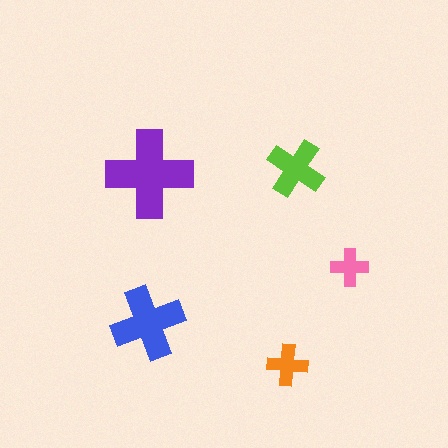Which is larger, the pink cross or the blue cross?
The blue one.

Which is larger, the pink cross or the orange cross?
The orange one.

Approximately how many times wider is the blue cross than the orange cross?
About 2 times wider.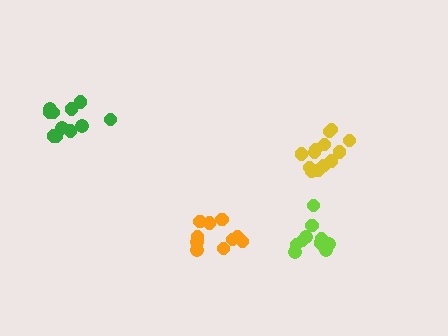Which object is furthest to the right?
The yellow cluster is rightmost.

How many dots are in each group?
Group 1: 10 dots, Group 2: 10 dots, Group 3: 13 dots, Group 4: 11 dots (44 total).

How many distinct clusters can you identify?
There are 4 distinct clusters.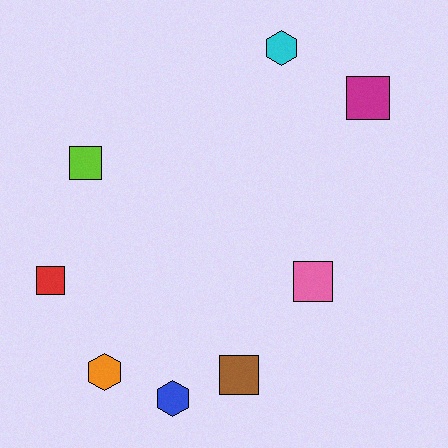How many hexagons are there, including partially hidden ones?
There are 3 hexagons.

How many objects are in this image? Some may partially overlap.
There are 8 objects.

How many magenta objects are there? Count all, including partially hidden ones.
There is 1 magenta object.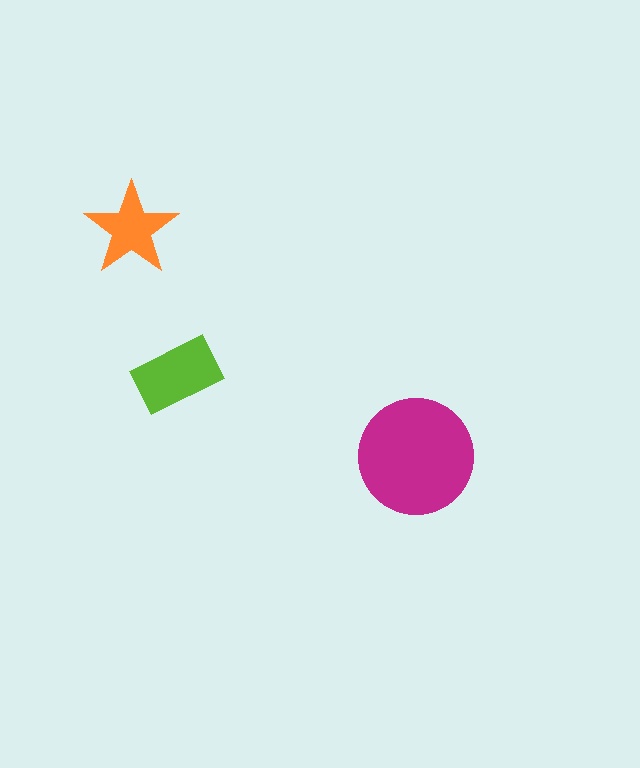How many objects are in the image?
There are 3 objects in the image.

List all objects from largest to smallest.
The magenta circle, the lime rectangle, the orange star.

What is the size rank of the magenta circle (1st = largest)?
1st.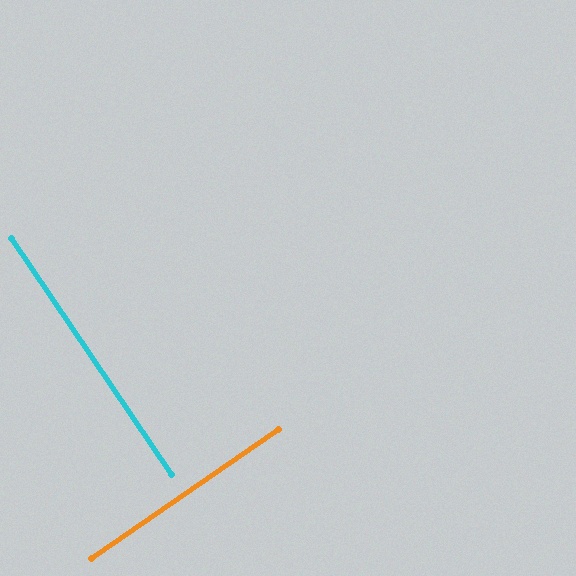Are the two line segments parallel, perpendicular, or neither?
Perpendicular — they meet at approximately 90°.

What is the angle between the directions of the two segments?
Approximately 90 degrees.